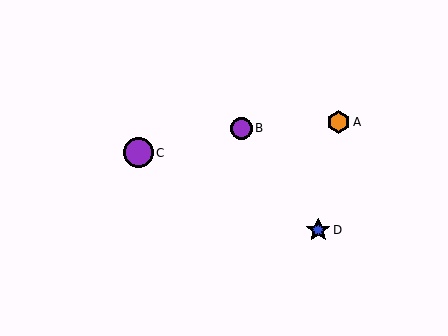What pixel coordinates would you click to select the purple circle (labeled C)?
Click at (139, 153) to select the purple circle C.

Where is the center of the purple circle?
The center of the purple circle is at (139, 153).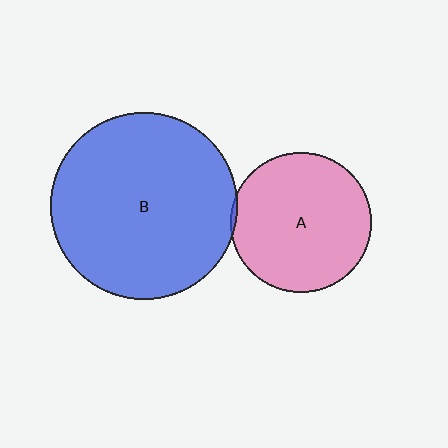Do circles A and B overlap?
Yes.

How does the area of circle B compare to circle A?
Approximately 1.8 times.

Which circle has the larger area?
Circle B (blue).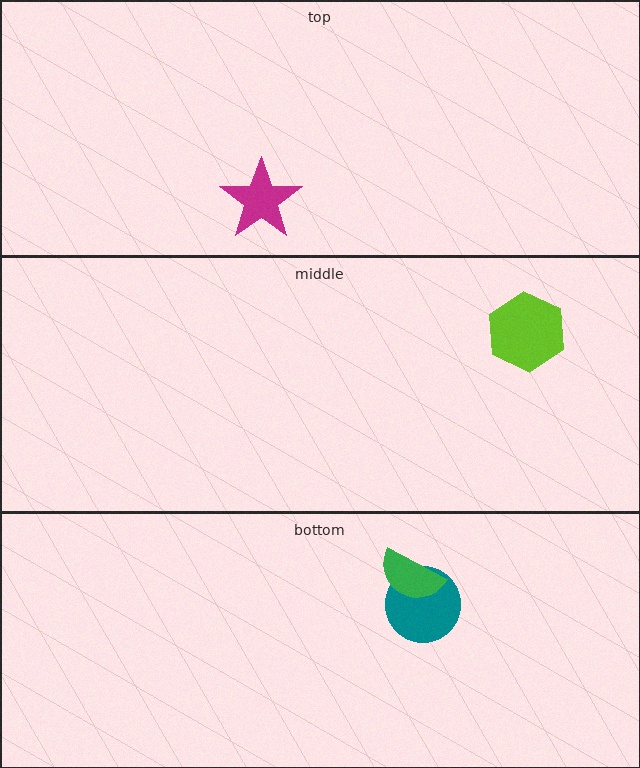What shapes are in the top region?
The magenta star.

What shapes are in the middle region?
The lime hexagon.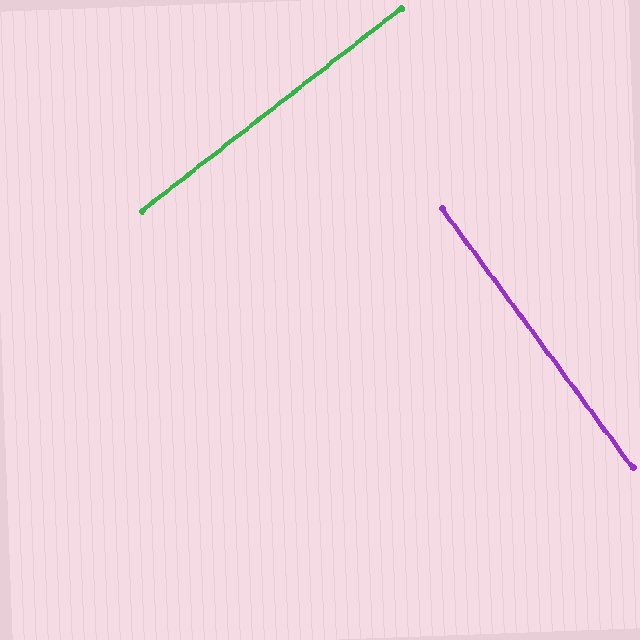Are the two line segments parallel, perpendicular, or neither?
Perpendicular — they meet at approximately 88°.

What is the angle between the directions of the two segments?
Approximately 88 degrees.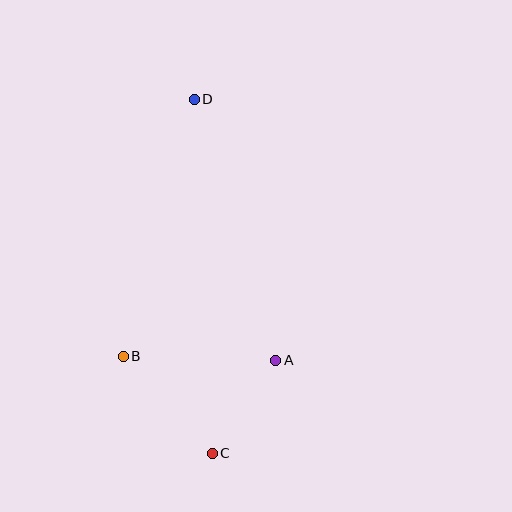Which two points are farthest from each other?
Points C and D are farthest from each other.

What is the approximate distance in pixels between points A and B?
The distance between A and B is approximately 152 pixels.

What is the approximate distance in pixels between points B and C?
The distance between B and C is approximately 132 pixels.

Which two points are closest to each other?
Points A and C are closest to each other.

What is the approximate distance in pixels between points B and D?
The distance between B and D is approximately 266 pixels.